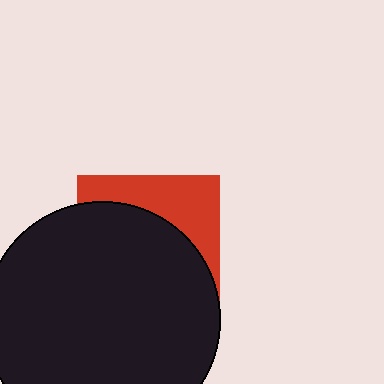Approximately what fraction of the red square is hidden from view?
Roughly 68% of the red square is hidden behind the black circle.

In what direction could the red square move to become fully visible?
The red square could move up. That would shift it out from behind the black circle entirely.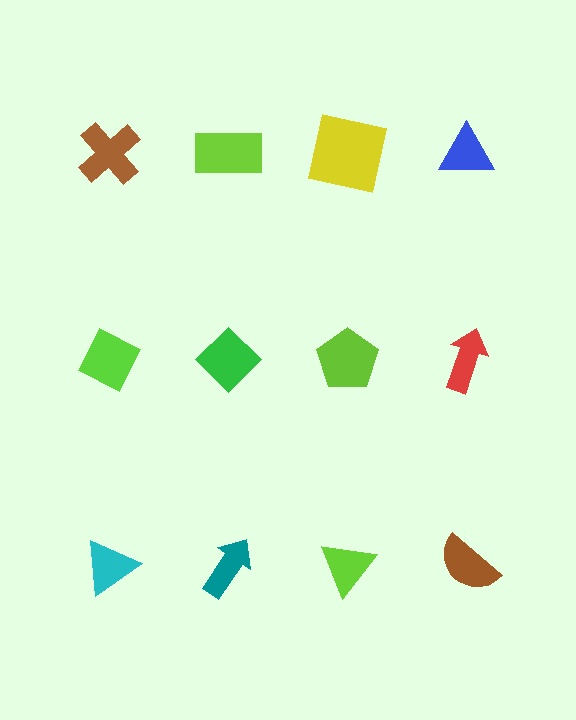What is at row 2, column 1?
A lime diamond.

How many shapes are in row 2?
4 shapes.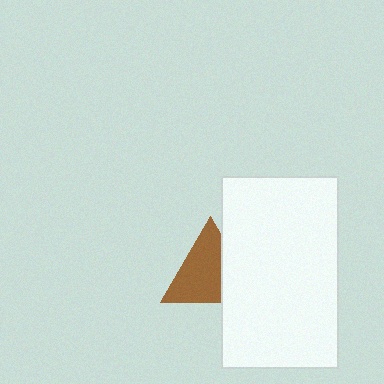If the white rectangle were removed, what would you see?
You would see the complete brown triangle.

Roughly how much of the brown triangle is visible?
Most of it is visible (roughly 69%).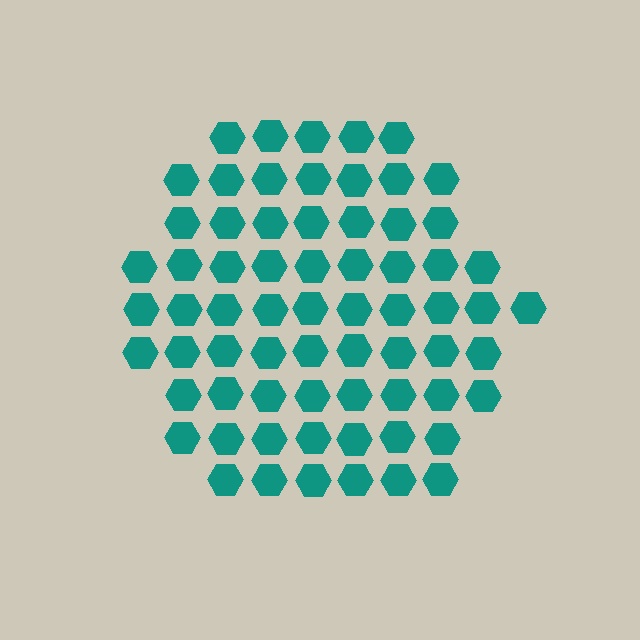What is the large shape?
The large shape is a hexagon.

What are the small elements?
The small elements are hexagons.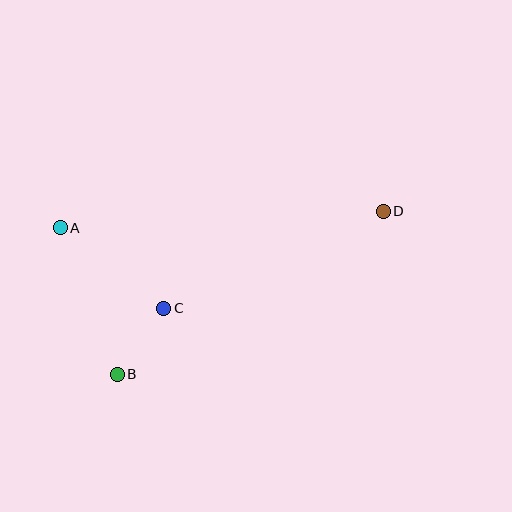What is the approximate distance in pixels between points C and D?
The distance between C and D is approximately 240 pixels.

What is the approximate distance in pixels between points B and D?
The distance between B and D is approximately 312 pixels.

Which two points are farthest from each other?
Points A and D are farthest from each other.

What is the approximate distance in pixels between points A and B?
The distance between A and B is approximately 157 pixels.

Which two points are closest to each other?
Points B and C are closest to each other.